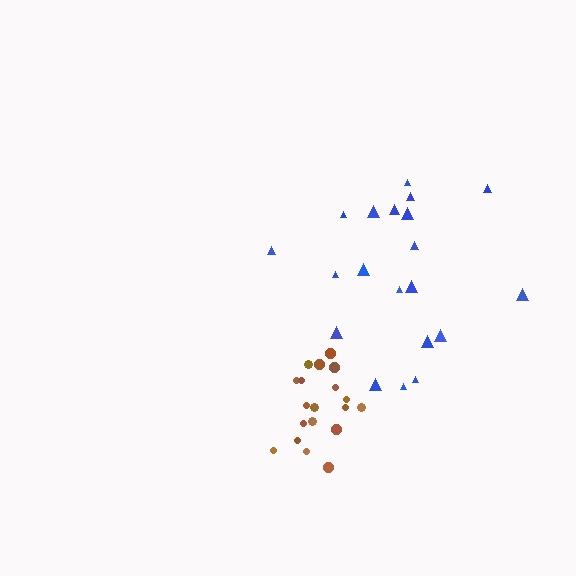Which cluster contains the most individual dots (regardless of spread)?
Blue (20).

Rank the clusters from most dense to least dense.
brown, blue.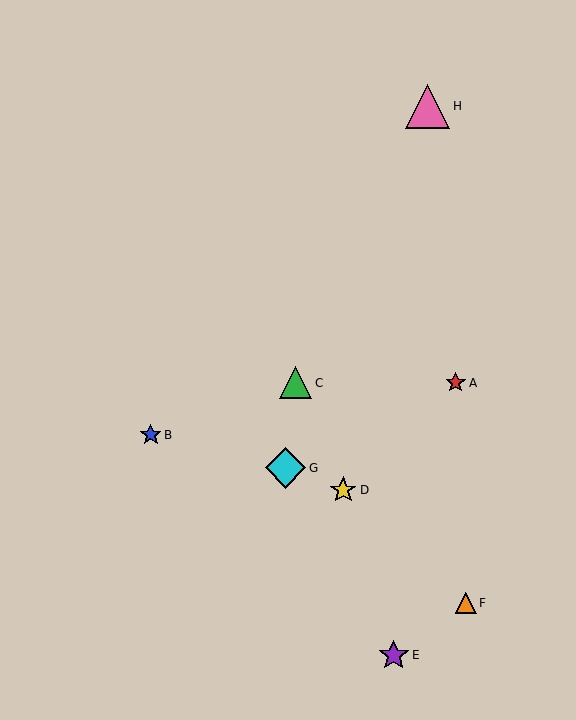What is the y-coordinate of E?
Object E is at y≈655.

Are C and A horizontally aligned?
Yes, both are at y≈383.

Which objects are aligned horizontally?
Objects A, C are aligned horizontally.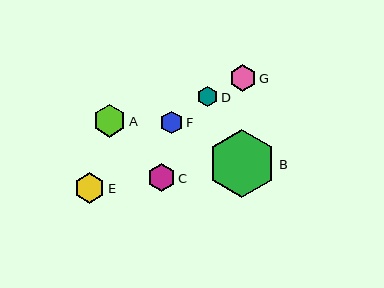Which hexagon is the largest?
Hexagon B is the largest with a size of approximately 68 pixels.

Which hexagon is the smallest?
Hexagon D is the smallest with a size of approximately 21 pixels.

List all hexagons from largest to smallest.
From largest to smallest: B, A, E, C, G, F, D.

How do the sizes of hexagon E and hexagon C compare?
Hexagon E and hexagon C are approximately the same size.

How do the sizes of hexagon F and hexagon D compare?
Hexagon F and hexagon D are approximately the same size.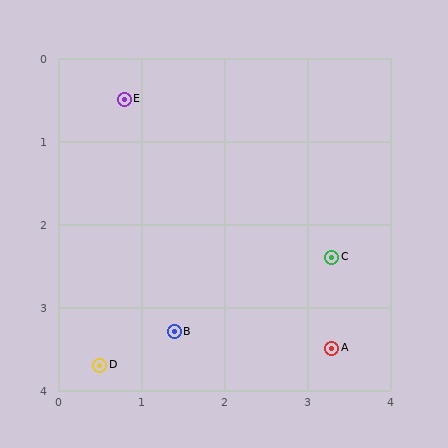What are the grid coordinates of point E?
Point E is at approximately (0.8, 0.5).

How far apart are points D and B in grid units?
Points D and B are about 1.0 grid units apart.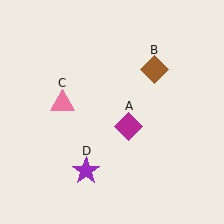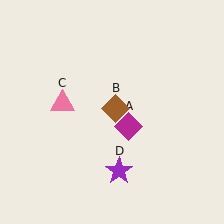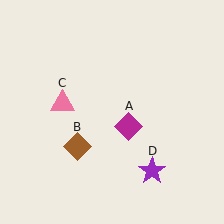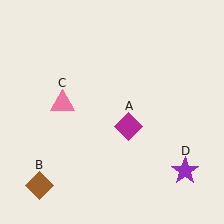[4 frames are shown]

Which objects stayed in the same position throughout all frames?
Magenta diamond (object A) and pink triangle (object C) remained stationary.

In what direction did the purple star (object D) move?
The purple star (object D) moved right.